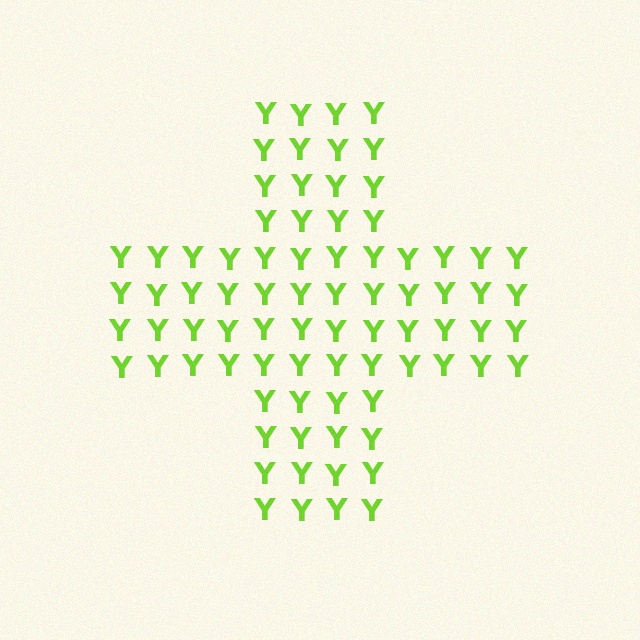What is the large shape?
The large shape is a cross.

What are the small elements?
The small elements are letter Y's.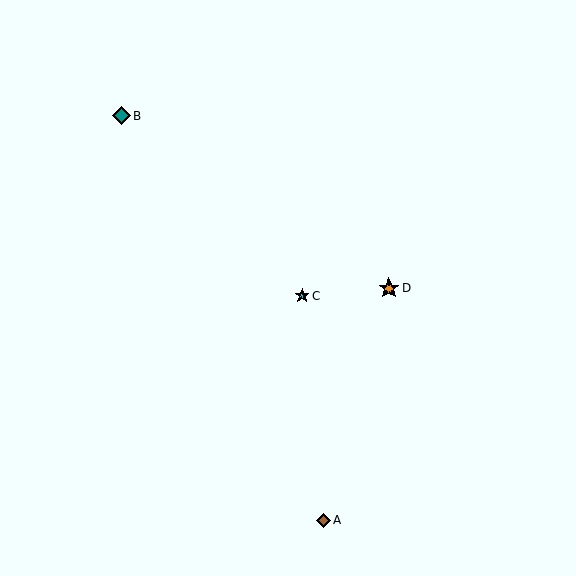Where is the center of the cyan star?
The center of the cyan star is at (302, 296).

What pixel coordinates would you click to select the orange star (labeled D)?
Click at (389, 288) to select the orange star D.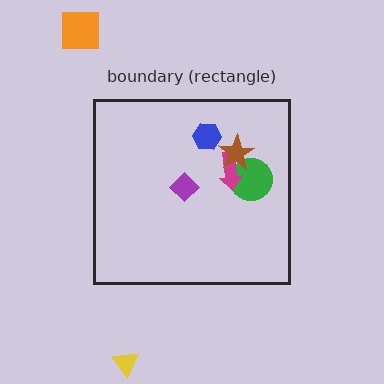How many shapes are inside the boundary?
5 inside, 2 outside.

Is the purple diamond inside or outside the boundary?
Inside.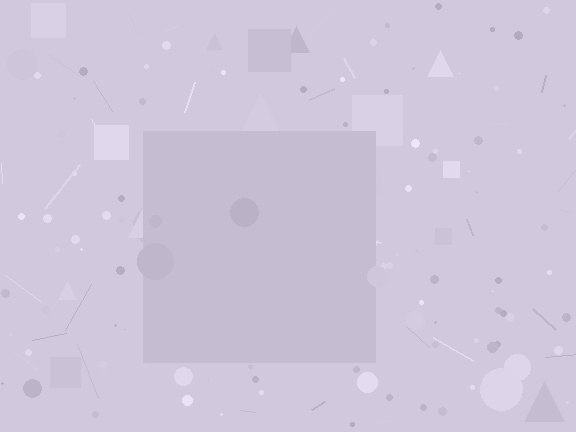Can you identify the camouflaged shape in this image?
The camouflaged shape is a square.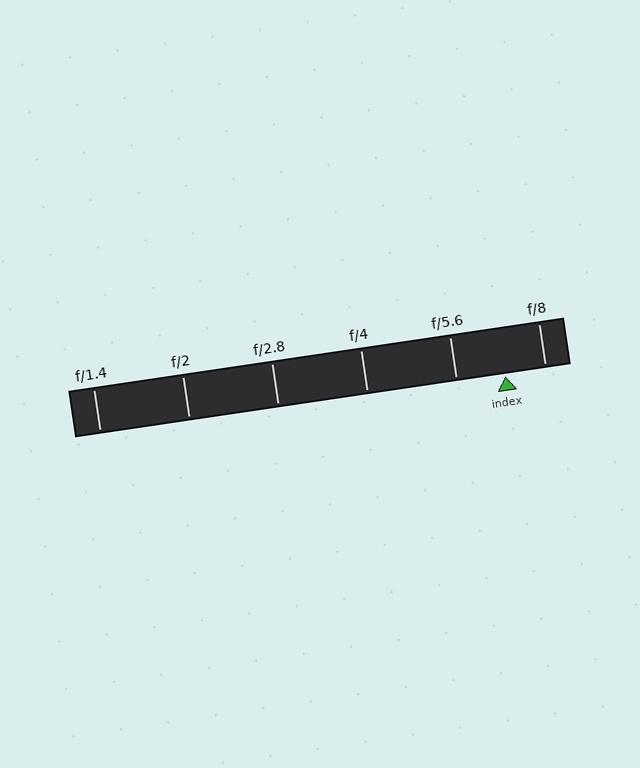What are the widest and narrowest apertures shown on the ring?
The widest aperture shown is f/1.4 and the narrowest is f/8.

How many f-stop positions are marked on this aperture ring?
There are 6 f-stop positions marked.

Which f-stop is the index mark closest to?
The index mark is closest to f/8.